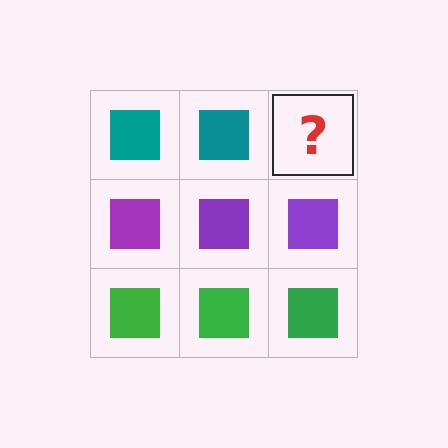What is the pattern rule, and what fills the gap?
The rule is that each row has a consistent color. The gap should be filled with a teal square.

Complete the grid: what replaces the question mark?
The question mark should be replaced with a teal square.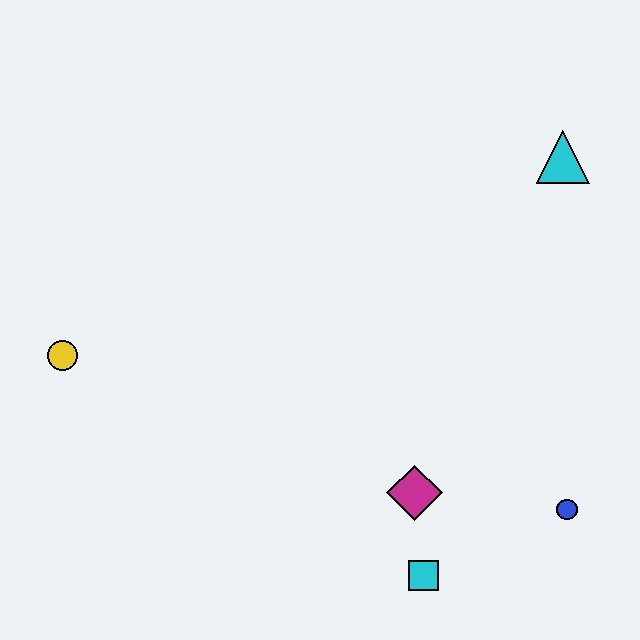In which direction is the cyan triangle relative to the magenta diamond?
The cyan triangle is above the magenta diamond.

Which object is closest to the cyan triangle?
The blue circle is closest to the cyan triangle.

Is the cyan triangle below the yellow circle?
No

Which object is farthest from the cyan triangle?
The yellow circle is farthest from the cyan triangle.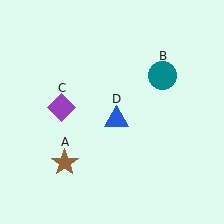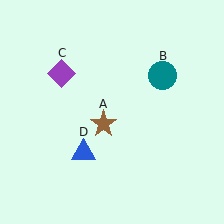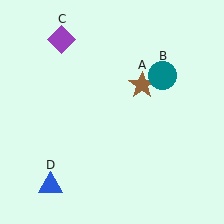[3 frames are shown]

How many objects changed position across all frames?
3 objects changed position: brown star (object A), purple diamond (object C), blue triangle (object D).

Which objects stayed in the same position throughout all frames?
Teal circle (object B) remained stationary.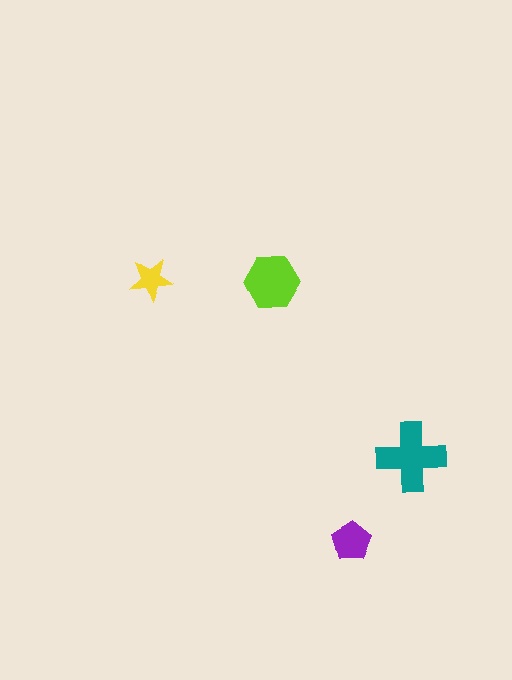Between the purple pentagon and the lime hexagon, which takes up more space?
The lime hexagon.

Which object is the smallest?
The yellow star.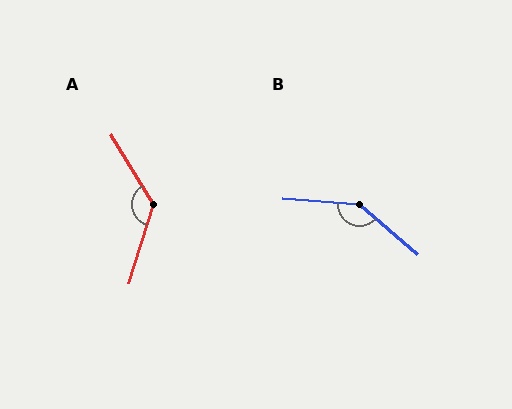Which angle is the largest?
B, at approximately 144 degrees.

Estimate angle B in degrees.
Approximately 144 degrees.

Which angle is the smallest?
A, at approximately 131 degrees.